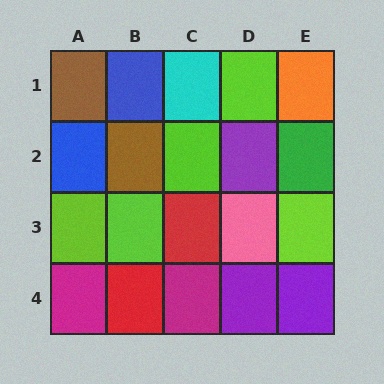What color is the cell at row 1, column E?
Orange.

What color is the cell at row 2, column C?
Lime.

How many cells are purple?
3 cells are purple.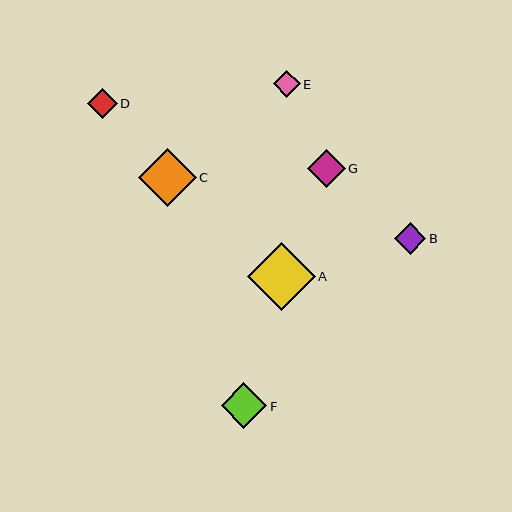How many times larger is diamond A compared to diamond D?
Diamond A is approximately 2.3 times the size of diamond D.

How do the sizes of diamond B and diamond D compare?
Diamond B and diamond D are approximately the same size.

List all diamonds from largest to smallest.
From largest to smallest: A, C, F, G, B, D, E.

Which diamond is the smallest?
Diamond E is the smallest with a size of approximately 27 pixels.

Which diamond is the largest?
Diamond A is the largest with a size of approximately 68 pixels.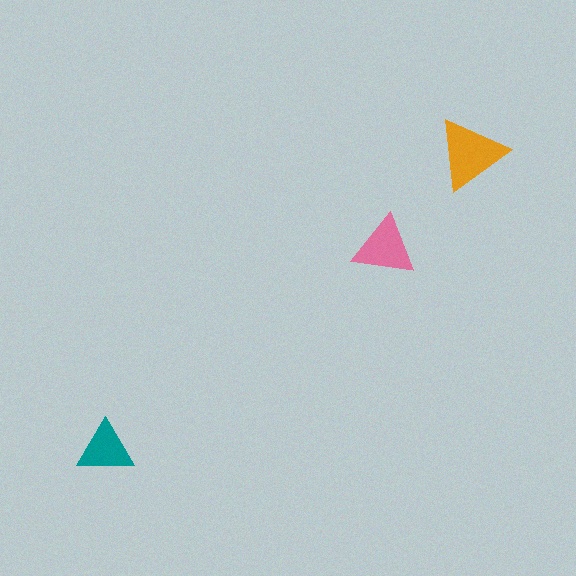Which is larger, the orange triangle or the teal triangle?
The orange one.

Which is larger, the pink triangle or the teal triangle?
The pink one.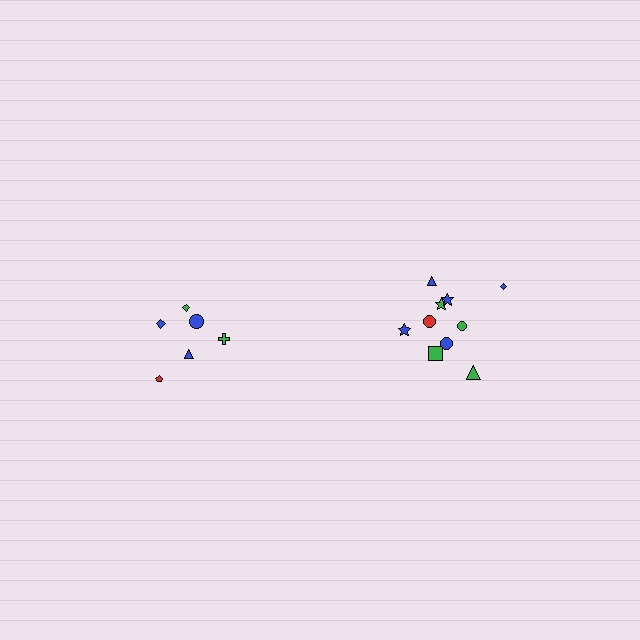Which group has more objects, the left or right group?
The right group.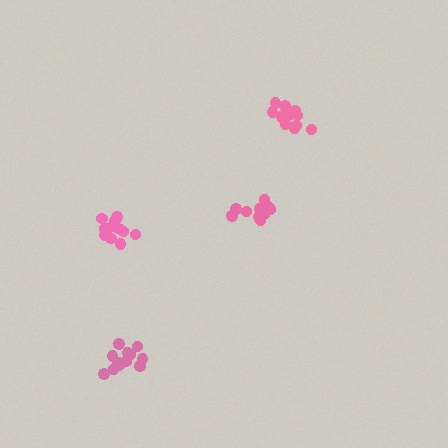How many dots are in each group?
Group 1: 13 dots, Group 2: 10 dots, Group 3: 12 dots, Group 4: 13 dots (48 total).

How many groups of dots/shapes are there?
There are 4 groups.